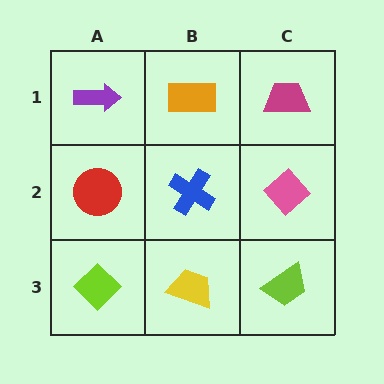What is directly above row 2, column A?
A purple arrow.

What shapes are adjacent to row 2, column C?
A magenta trapezoid (row 1, column C), a lime trapezoid (row 3, column C), a blue cross (row 2, column B).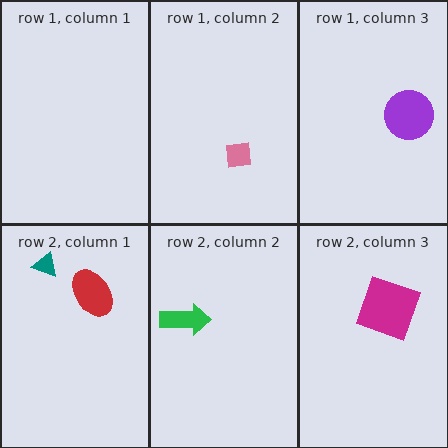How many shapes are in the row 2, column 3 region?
1.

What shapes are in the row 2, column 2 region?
The green arrow.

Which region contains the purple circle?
The row 1, column 3 region.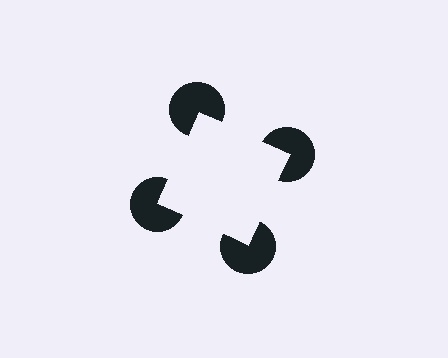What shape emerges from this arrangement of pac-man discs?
An illusory square — its edges are inferred from the aligned wedge cuts in the pac-man discs, not physically drawn.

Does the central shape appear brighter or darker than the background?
It typically appears slightly brighter than the background, even though no actual brightness change is drawn.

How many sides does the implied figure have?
4 sides.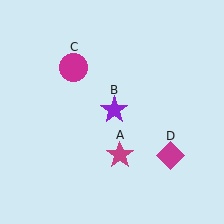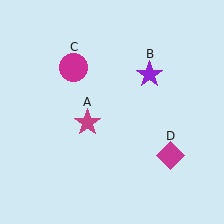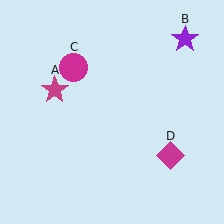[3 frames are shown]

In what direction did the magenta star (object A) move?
The magenta star (object A) moved up and to the left.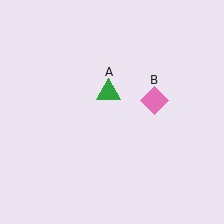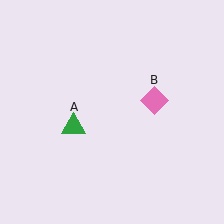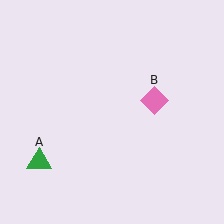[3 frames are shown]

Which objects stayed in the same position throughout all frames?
Pink diamond (object B) remained stationary.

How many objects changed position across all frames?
1 object changed position: green triangle (object A).